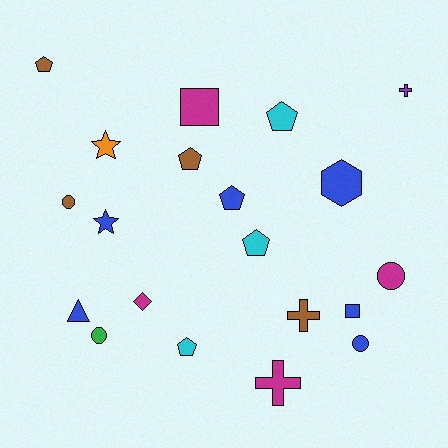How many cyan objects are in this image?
There are 3 cyan objects.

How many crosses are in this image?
There are 3 crosses.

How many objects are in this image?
There are 20 objects.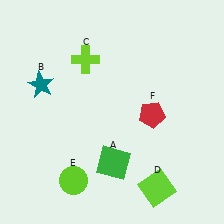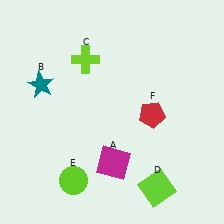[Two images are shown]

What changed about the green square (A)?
In Image 1, A is green. In Image 2, it changed to magenta.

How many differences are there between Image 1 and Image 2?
There is 1 difference between the two images.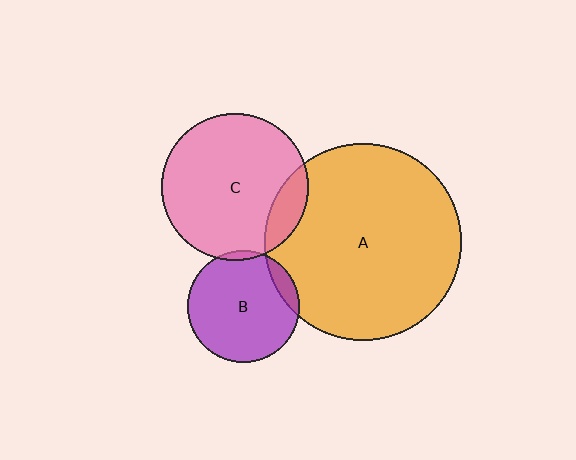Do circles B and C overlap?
Yes.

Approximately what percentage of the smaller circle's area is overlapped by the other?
Approximately 5%.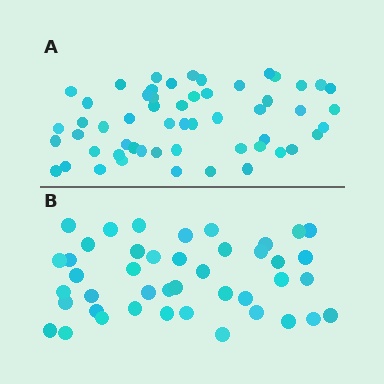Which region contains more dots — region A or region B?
Region A (the top region) has more dots.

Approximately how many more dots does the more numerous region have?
Region A has roughly 12 or so more dots than region B.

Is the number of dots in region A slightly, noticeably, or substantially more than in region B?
Region A has noticeably more, but not dramatically so. The ratio is roughly 1.3 to 1.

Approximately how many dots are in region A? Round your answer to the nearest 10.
About 60 dots. (The exact count is 55, which rounds to 60.)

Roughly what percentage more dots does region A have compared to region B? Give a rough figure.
About 30% more.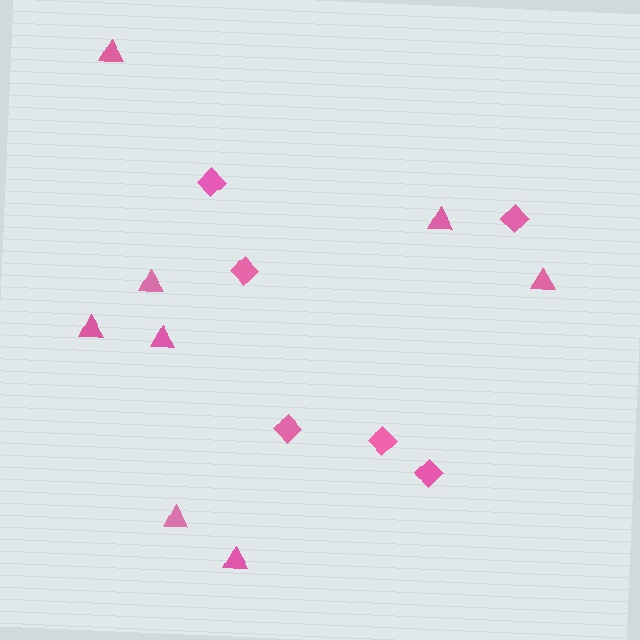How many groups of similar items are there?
There are 2 groups: one group of diamonds (6) and one group of triangles (8).